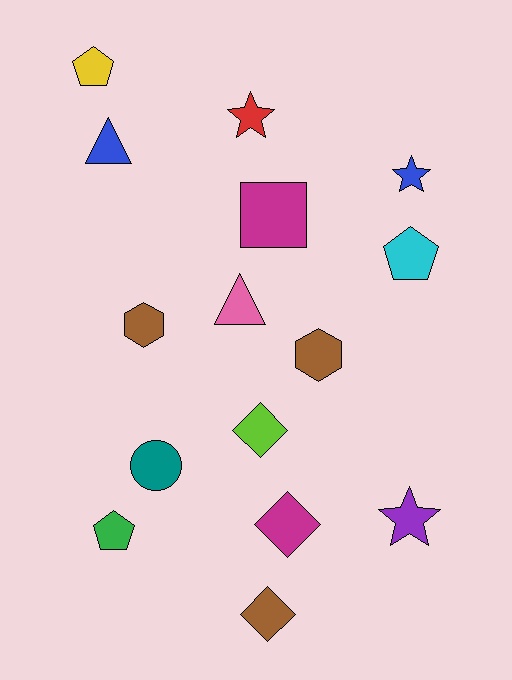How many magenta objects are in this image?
There are 2 magenta objects.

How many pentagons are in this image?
There are 3 pentagons.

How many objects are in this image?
There are 15 objects.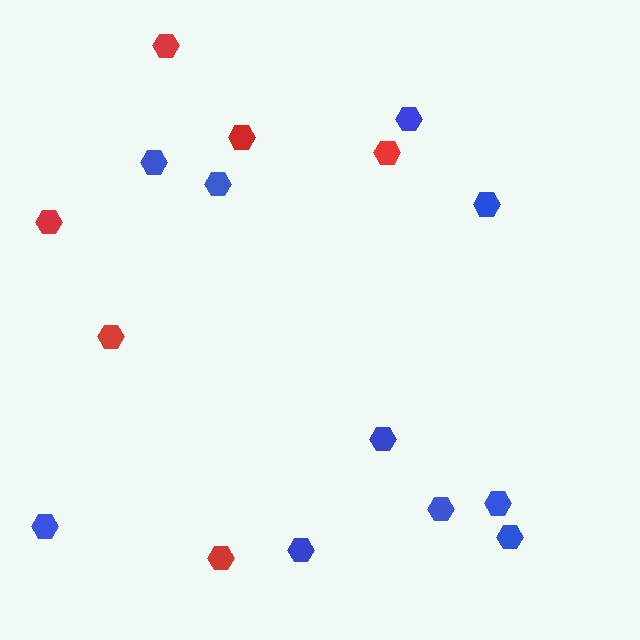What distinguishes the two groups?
There are 2 groups: one group of red hexagons (6) and one group of blue hexagons (10).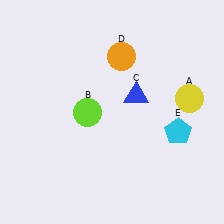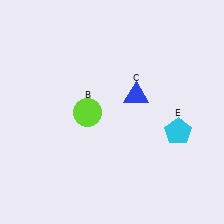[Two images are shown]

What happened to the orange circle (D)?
The orange circle (D) was removed in Image 2. It was in the top-right area of Image 1.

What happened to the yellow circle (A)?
The yellow circle (A) was removed in Image 2. It was in the top-right area of Image 1.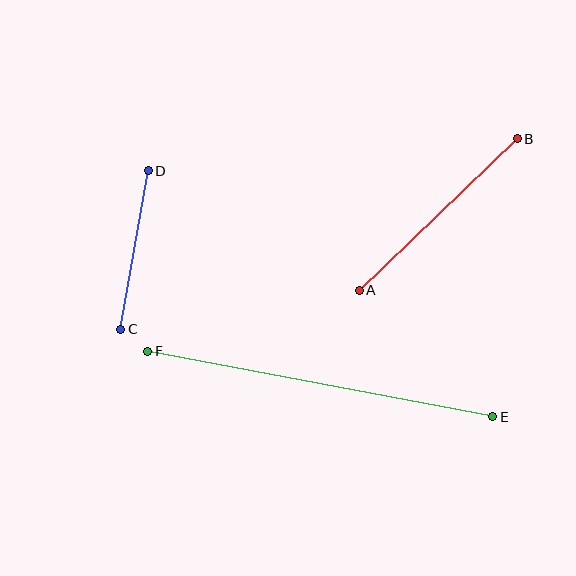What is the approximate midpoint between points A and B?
The midpoint is at approximately (438, 214) pixels.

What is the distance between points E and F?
The distance is approximately 351 pixels.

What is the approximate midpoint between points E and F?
The midpoint is at approximately (320, 384) pixels.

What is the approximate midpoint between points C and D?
The midpoint is at approximately (135, 250) pixels.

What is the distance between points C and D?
The distance is approximately 161 pixels.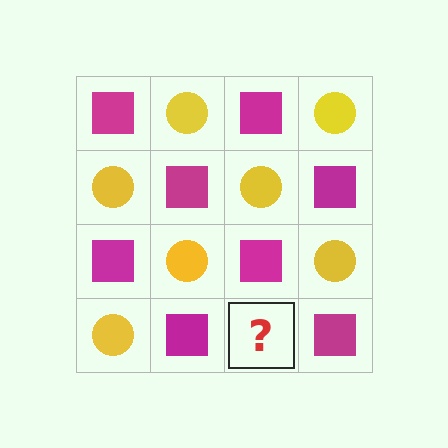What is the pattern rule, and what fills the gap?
The rule is that it alternates magenta square and yellow circle in a checkerboard pattern. The gap should be filled with a yellow circle.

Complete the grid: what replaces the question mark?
The question mark should be replaced with a yellow circle.